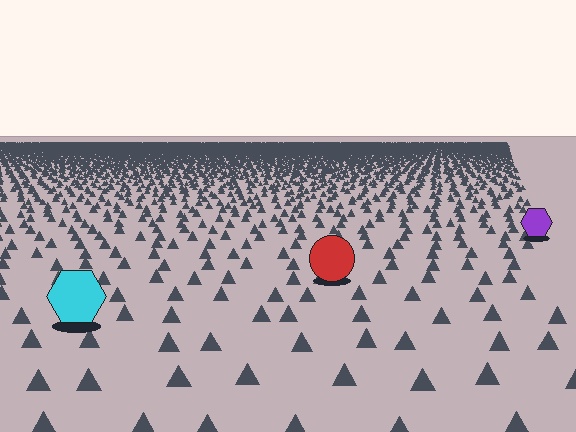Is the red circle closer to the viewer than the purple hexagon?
Yes. The red circle is closer — you can tell from the texture gradient: the ground texture is coarser near it.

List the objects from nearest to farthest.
From nearest to farthest: the cyan hexagon, the red circle, the purple hexagon.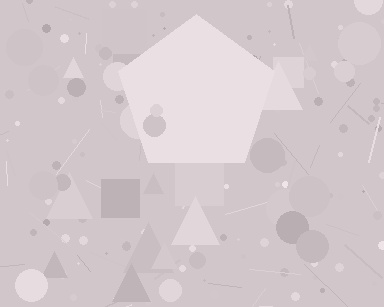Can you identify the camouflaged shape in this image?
The camouflaged shape is a pentagon.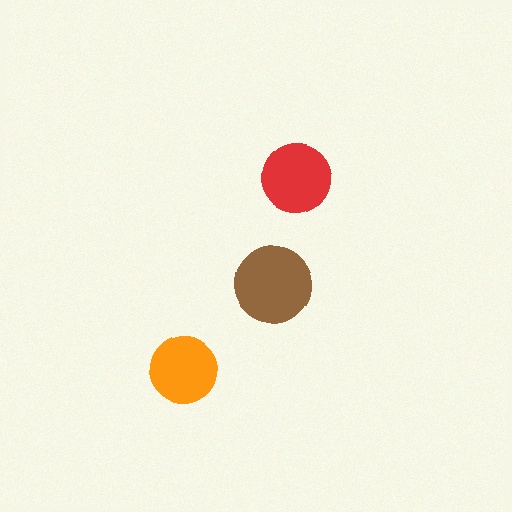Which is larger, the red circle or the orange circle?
The red one.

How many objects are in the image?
There are 3 objects in the image.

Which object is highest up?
The red circle is topmost.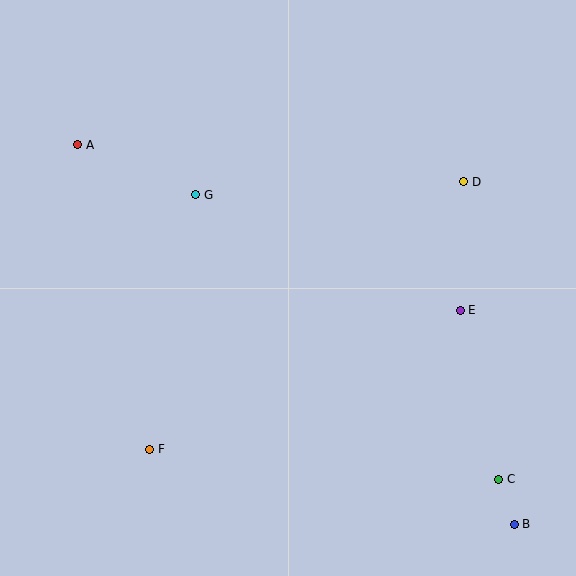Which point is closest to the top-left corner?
Point A is closest to the top-left corner.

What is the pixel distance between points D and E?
The distance between D and E is 128 pixels.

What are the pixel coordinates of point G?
Point G is at (196, 195).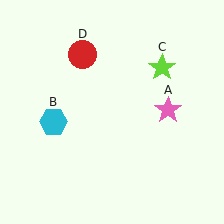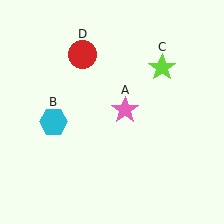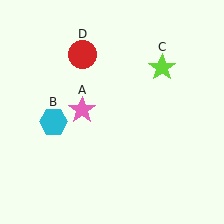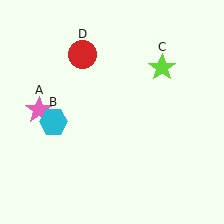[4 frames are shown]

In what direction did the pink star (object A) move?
The pink star (object A) moved left.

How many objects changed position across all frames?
1 object changed position: pink star (object A).